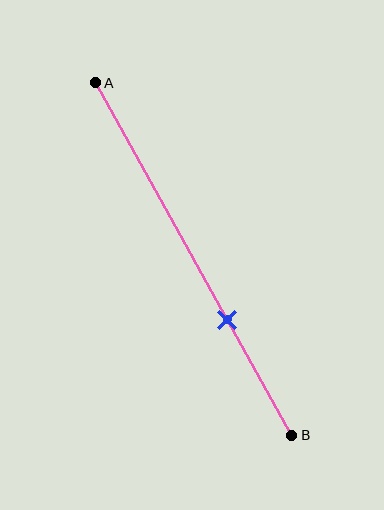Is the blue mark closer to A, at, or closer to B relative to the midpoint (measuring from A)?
The blue mark is closer to point B than the midpoint of segment AB.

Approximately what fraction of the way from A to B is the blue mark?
The blue mark is approximately 65% of the way from A to B.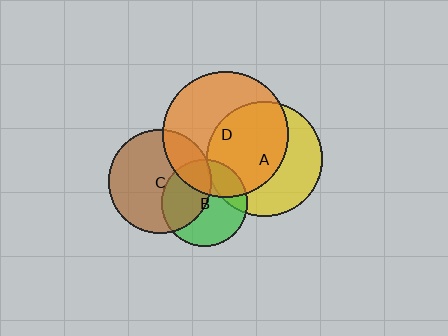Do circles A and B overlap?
Yes.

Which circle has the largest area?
Circle D (orange).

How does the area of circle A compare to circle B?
Approximately 1.8 times.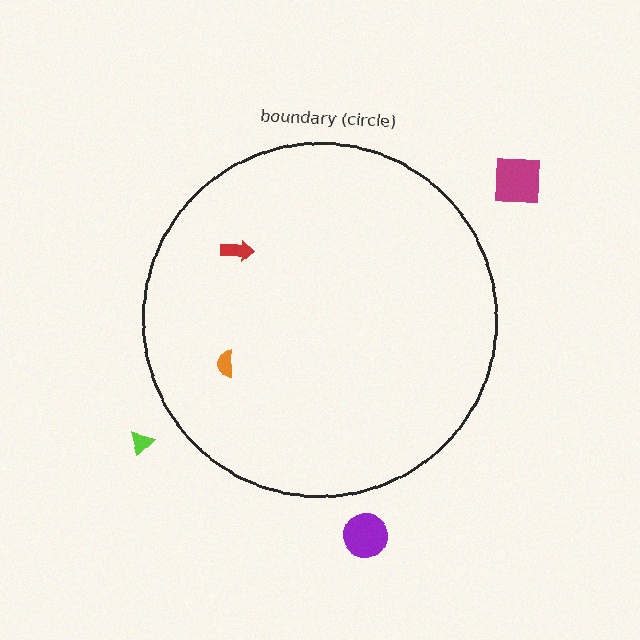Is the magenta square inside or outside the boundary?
Outside.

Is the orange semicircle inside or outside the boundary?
Inside.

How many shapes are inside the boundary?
2 inside, 3 outside.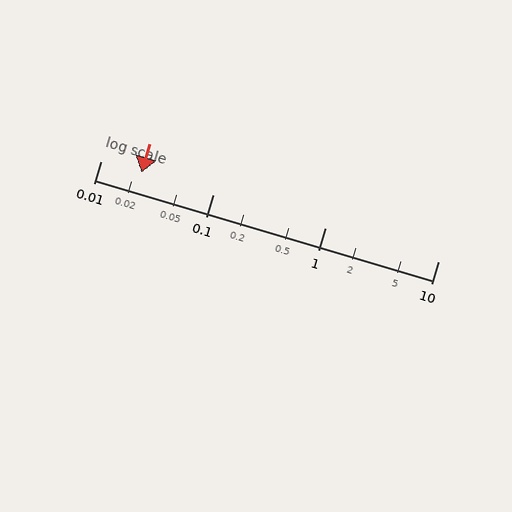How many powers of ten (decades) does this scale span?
The scale spans 3 decades, from 0.01 to 10.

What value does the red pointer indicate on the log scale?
The pointer indicates approximately 0.023.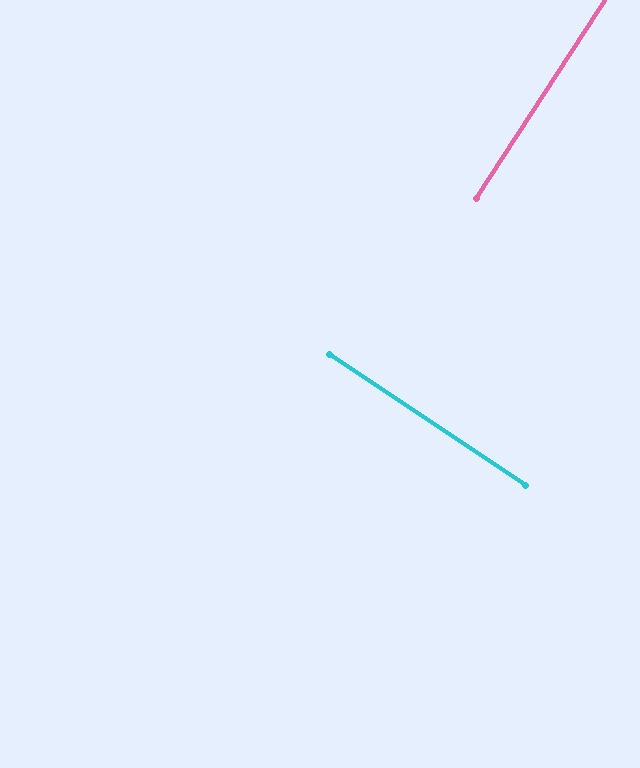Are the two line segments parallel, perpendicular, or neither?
Perpendicular — they meet at approximately 89°.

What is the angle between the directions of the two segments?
Approximately 89 degrees.